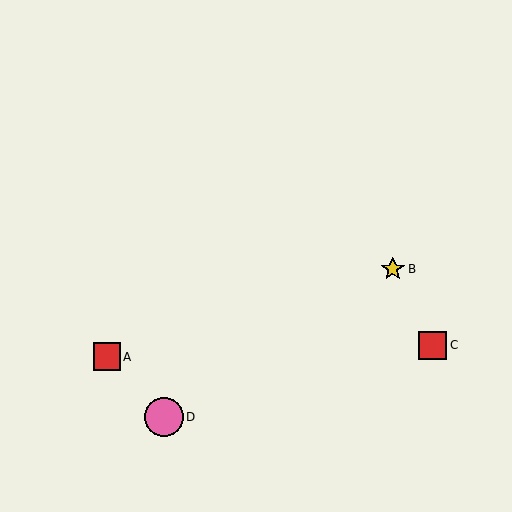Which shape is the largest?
The pink circle (labeled D) is the largest.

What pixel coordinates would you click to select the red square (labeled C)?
Click at (432, 345) to select the red square C.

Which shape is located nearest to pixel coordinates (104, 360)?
The red square (labeled A) at (107, 357) is nearest to that location.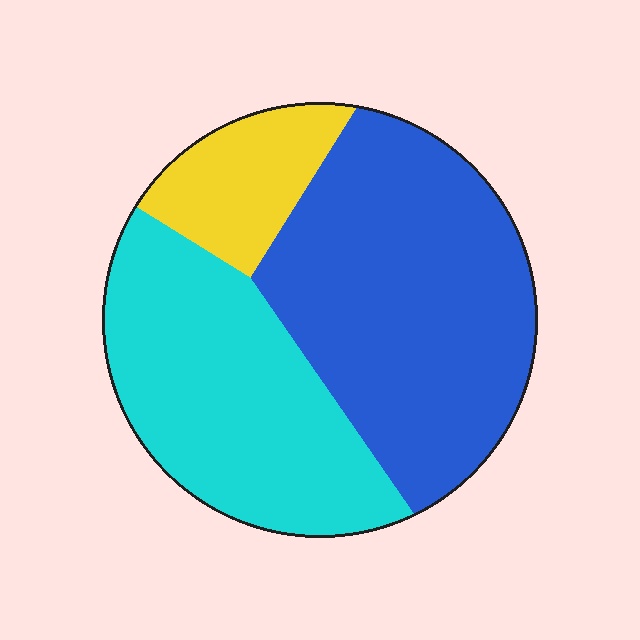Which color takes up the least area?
Yellow, at roughly 15%.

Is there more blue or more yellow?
Blue.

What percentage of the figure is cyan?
Cyan takes up about three eighths (3/8) of the figure.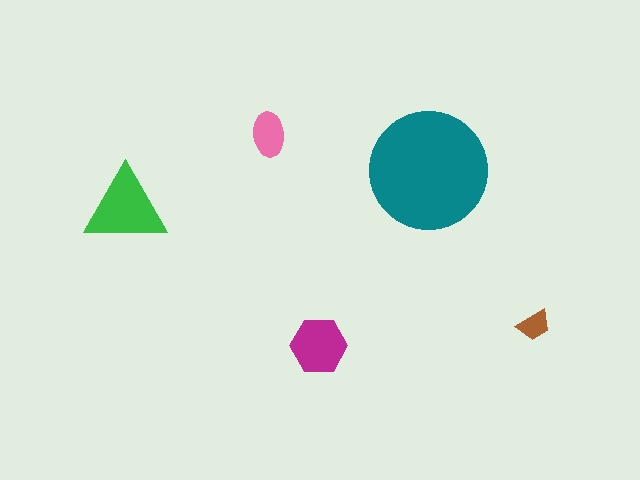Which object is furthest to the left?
The green triangle is leftmost.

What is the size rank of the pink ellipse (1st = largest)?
4th.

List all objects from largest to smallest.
The teal circle, the green triangle, the magenta hexagon, the pink ellipse, the brown trapezoid.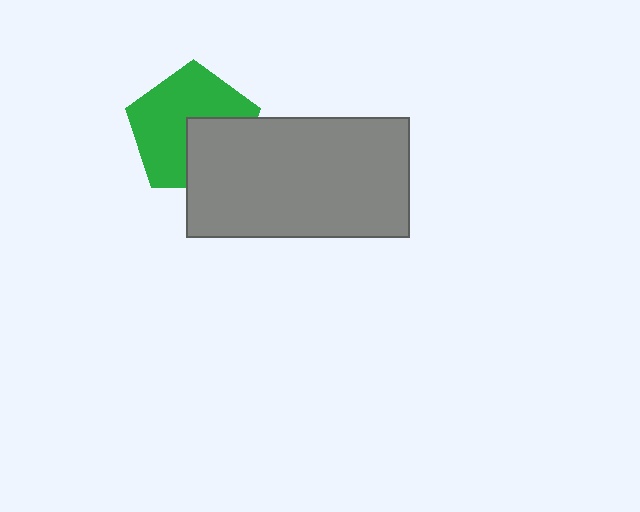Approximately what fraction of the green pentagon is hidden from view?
Roughly 35% of the green pentagon is hidden behind the gray rectangle.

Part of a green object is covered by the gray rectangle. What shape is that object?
It is a pentagon.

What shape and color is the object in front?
The object in front is a gray rectangle.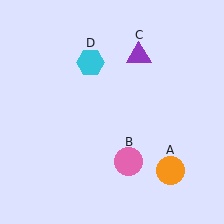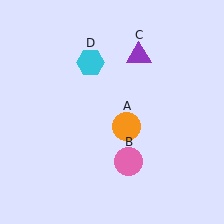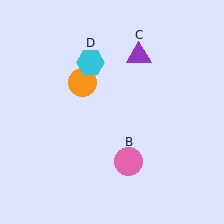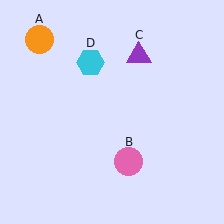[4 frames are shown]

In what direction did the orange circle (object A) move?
The orange circle (object A) moved up and to the left.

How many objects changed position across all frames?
1 object changed position: orange circle (object A).